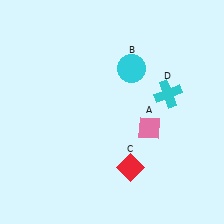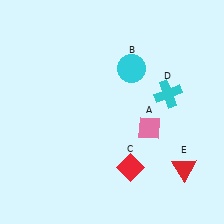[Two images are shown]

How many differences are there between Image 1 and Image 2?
There is 1 difference between the two images.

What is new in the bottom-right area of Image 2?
A red triangle (E) was added in the bottom-right area of Image 2.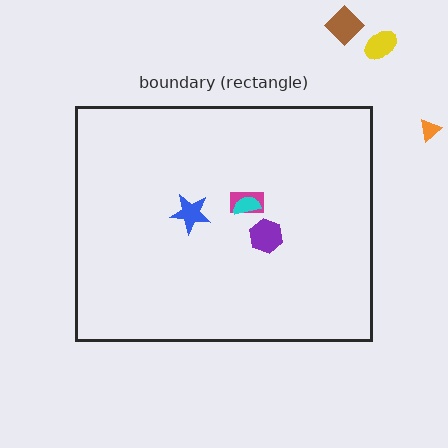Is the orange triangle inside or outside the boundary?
Outside.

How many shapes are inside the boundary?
4 inside, 3 outside.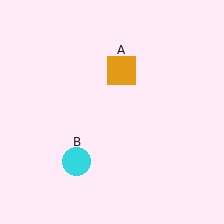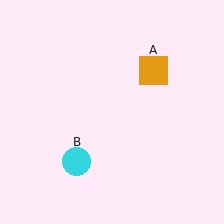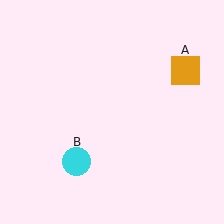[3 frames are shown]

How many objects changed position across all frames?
1 object changed position: orange square (object A).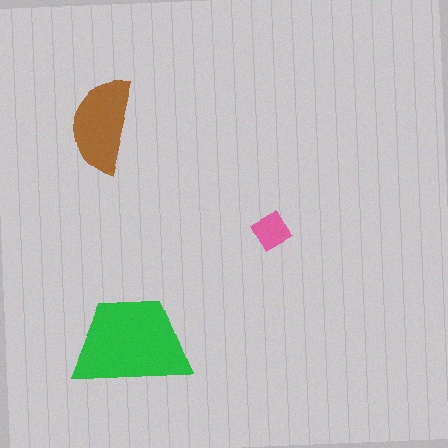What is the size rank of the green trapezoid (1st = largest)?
1st.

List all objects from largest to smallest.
The green trapezoid, the brown semicircle, the pink diamond.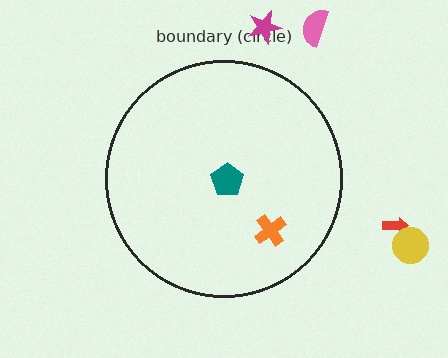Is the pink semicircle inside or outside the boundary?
Outside.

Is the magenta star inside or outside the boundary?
Outside.